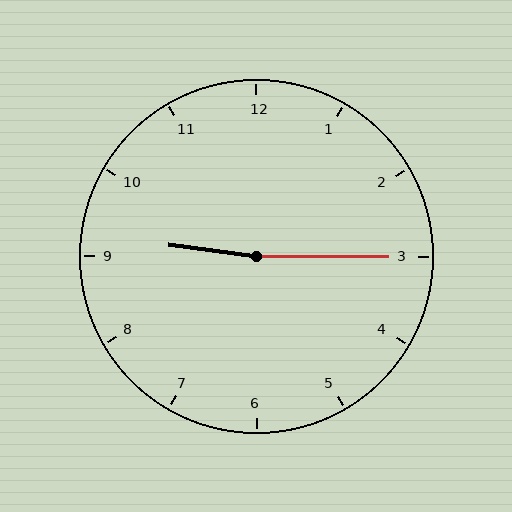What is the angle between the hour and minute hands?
Approximately 172 degrees.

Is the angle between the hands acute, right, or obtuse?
It is obtuse.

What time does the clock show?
9:15.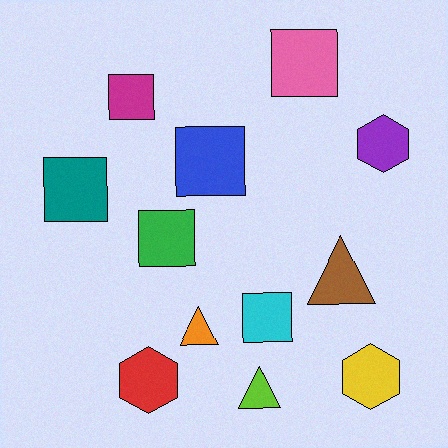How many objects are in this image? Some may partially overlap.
There are 12 objects.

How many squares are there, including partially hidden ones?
There are 6 squares.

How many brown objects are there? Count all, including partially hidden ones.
There is 1 brown object.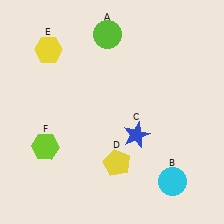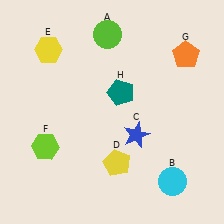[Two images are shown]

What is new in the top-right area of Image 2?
A teal pentagon (H) was added in the top-right area of Image 2.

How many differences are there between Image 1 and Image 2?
There are 2 differences between the two images.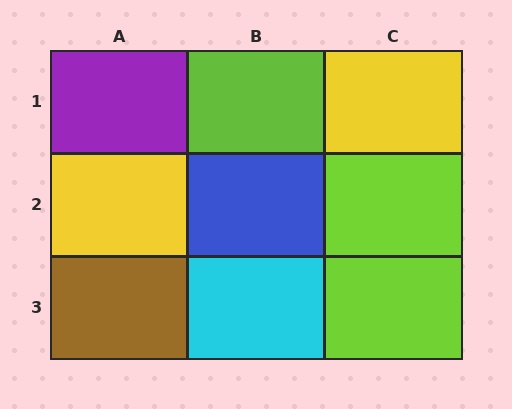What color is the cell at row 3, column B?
Cyan.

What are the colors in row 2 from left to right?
Yellow, blue, lime.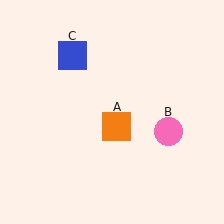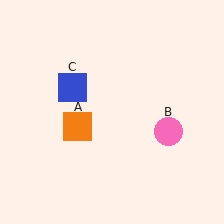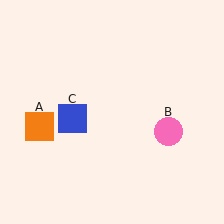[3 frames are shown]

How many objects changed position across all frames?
2 objects changed position: orange square (object A), blue square (object C).